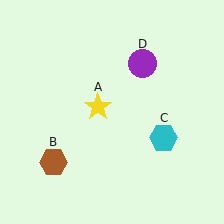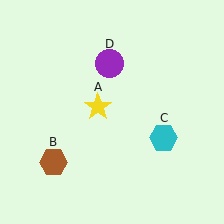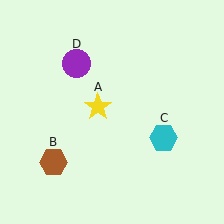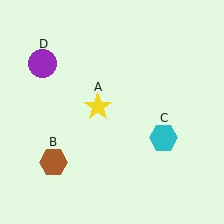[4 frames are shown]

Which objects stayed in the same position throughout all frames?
Yellow star (object A) and brown hexagon (object B) and cyan hexagon (object C) remained stationary.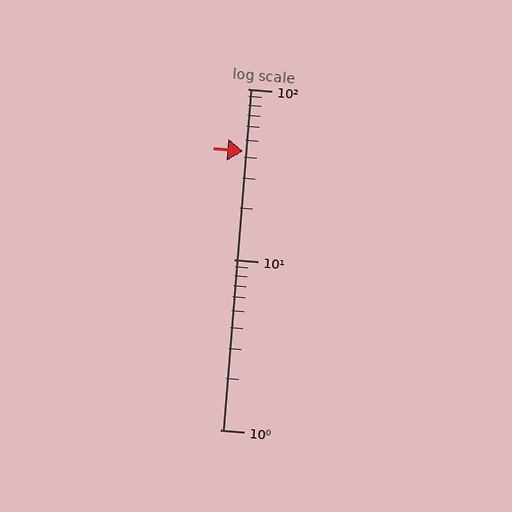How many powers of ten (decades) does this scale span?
The scale spans 2 decades, from 1 to 100.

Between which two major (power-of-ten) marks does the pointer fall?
The pointer is between 10 and 100.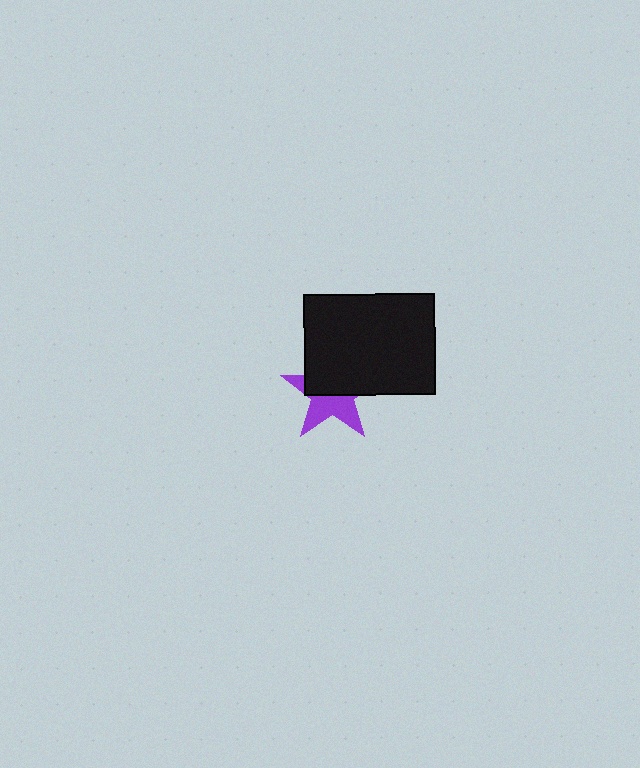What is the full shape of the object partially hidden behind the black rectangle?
The partially hidden object is a purple star.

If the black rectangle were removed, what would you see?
You would see the complete purple star.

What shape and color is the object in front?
The object in front is a black rectangle.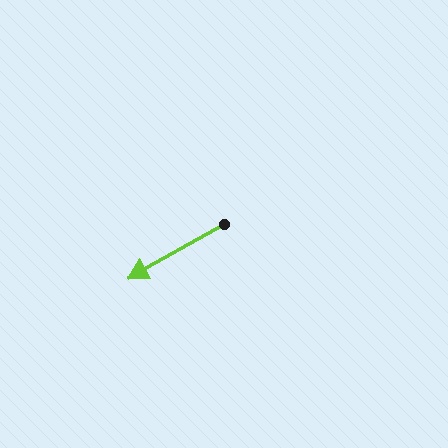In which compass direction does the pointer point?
Southwest.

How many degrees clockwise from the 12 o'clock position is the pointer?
Approximately 240 degrees.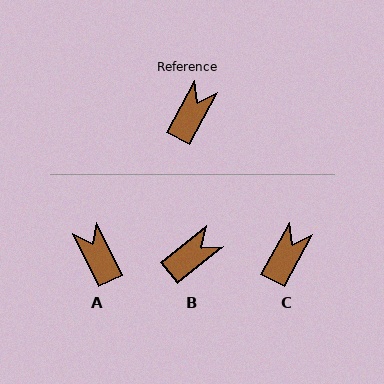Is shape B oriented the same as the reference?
No, it is off by about 23 degrees.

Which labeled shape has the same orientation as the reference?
C.